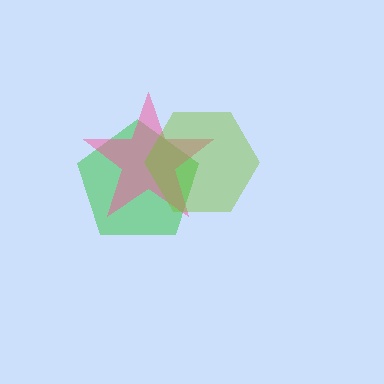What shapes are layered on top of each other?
The layered shapes are: a green pentagon, a pink star, a lime hexagon.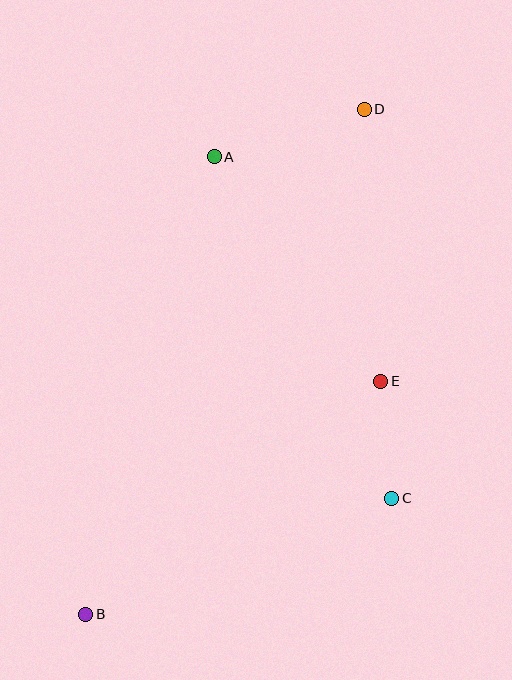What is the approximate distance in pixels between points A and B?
The distance between A and B is approximately 475 pixels.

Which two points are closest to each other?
Points C and E are closest to each other.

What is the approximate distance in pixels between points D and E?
The distance between D and E is approximately 273 pixels.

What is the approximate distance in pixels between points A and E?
The distance between A and E is approximately 279 pixels.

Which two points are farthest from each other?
Points B and D are farthest from each other.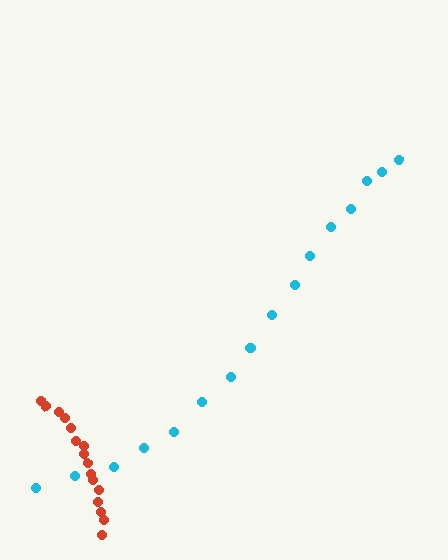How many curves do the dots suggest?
There are 2 distinct paths.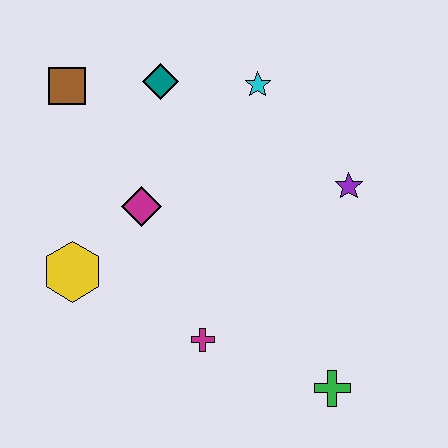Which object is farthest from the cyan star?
The green cross is farthest from the cyan star.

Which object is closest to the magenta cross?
The green cross is closest to the magenta cross.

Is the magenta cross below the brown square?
Yes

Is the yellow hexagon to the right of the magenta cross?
No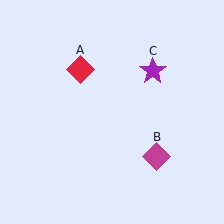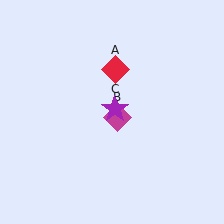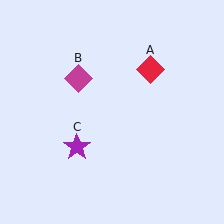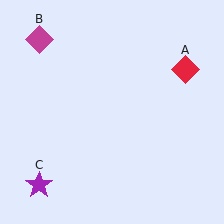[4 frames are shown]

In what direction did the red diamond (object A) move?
The red diamond (object A) moved right.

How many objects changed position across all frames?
3 objects changed position: red diamond (object A), magenta diamond (object B), purple star (object C).